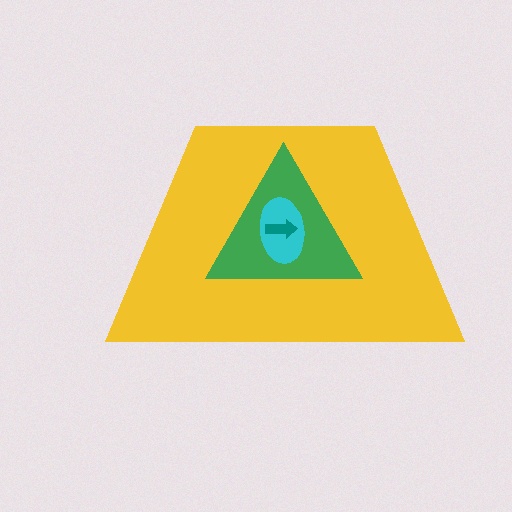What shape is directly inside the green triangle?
The cyan ellipse.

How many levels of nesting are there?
4.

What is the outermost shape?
The yellow trapezoid.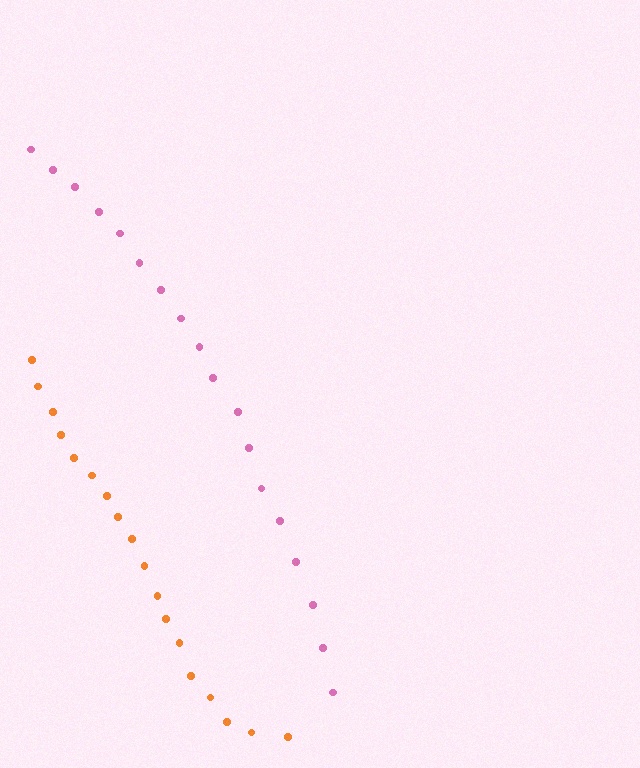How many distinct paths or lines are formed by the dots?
There are 2 distinct paths.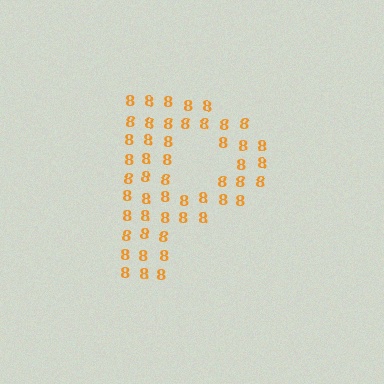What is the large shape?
The large shape is the letter P.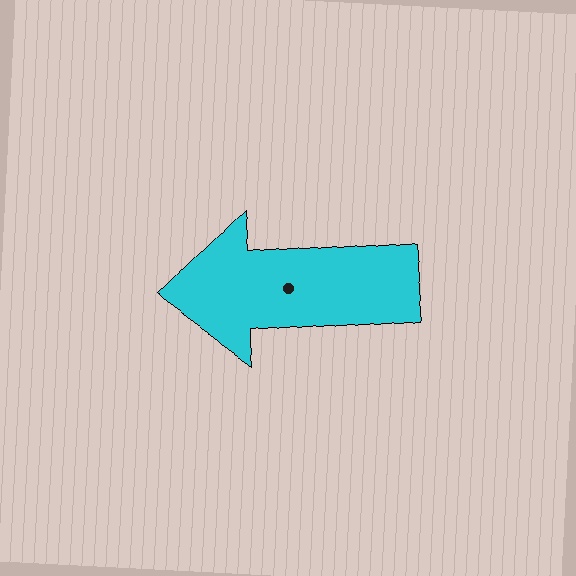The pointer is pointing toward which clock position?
Roughly 9 o'clock.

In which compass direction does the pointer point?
West.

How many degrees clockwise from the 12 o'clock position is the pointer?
Approximately 265 degrees.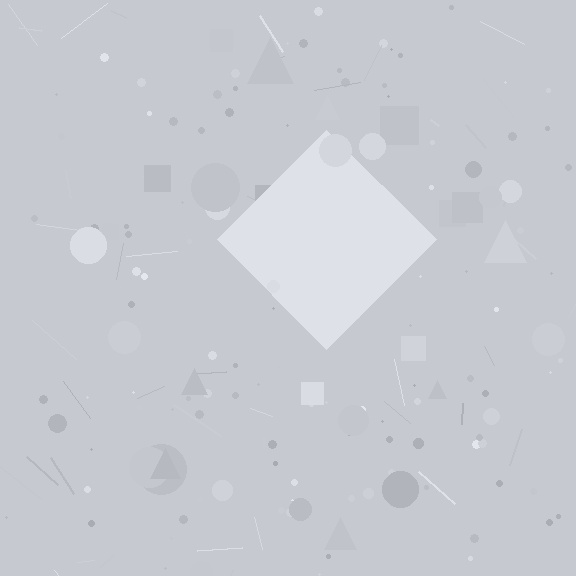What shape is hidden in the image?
A diamond is hidden in the image.